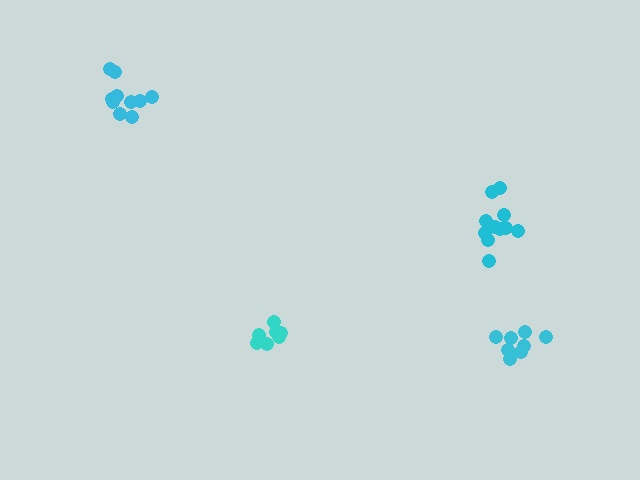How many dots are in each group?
Group 1: 8 dots, Group 2: 7 dots, Group 3: 11 dots, Group 4: 10 dots (36 total).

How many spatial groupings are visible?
There are 4 spatial groupings.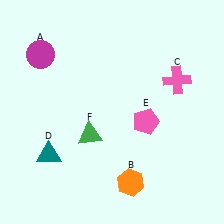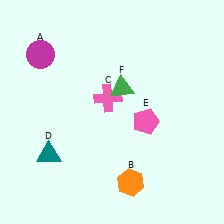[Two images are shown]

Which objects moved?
The objects that moved are: the pink cross (C), the green triangle (F).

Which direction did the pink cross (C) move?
The pink cross (C) moved left.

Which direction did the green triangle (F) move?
The green triangle (F) moved up.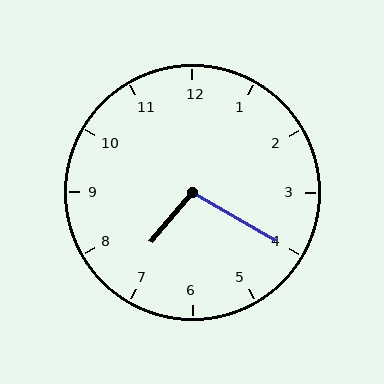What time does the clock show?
7:20.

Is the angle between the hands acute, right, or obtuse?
It is obtuse.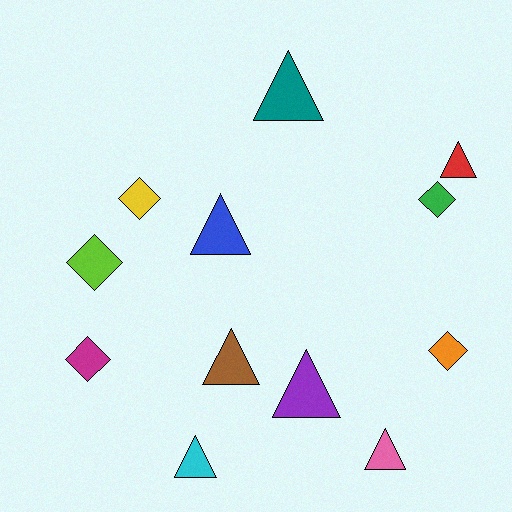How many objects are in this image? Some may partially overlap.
There are 12 objects.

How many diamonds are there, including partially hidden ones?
There are 5 diamonds.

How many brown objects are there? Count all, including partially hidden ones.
There is 1 brown object.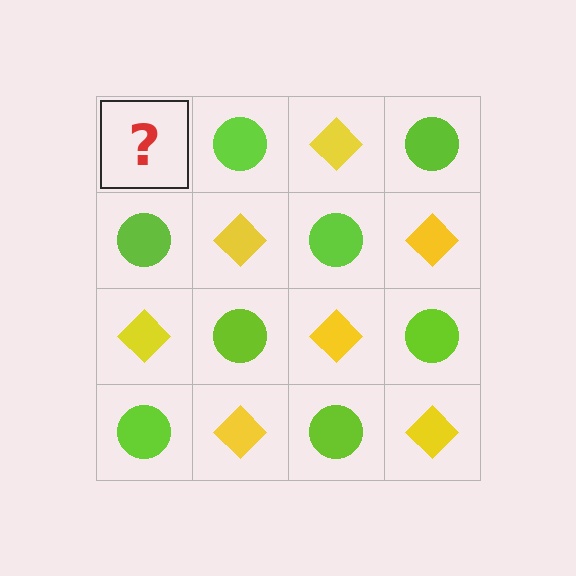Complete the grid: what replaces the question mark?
The question mark should be replaced with a yellow diamond.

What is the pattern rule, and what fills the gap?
The rule is that it alternates yellow diamond and lime circle in a checkerboard pattern. The gap should be filled with a yellow diamond.